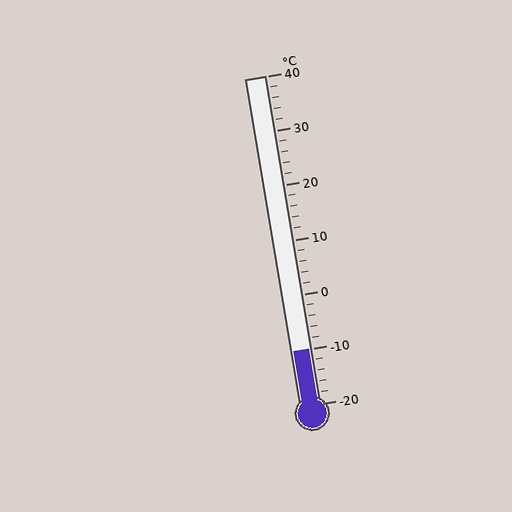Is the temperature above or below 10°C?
The temperature is below 10°C.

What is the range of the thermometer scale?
The thermometer scale ranges from -20°C to 40°C.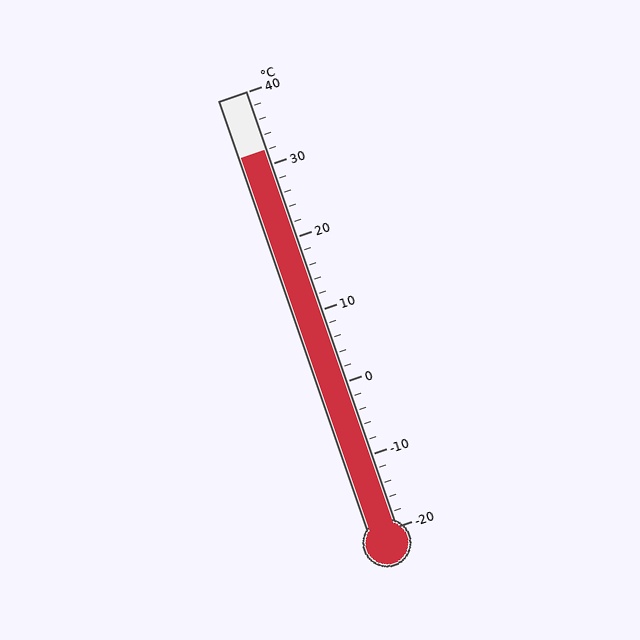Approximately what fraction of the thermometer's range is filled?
The thermometer is filled to approximately 85% of its range.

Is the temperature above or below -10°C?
The temperature is above -10°C.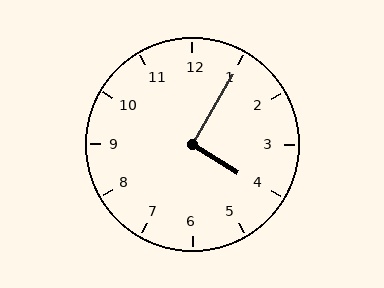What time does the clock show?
4:05.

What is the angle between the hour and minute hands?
Approximately 92 degrees.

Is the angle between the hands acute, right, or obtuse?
It is right.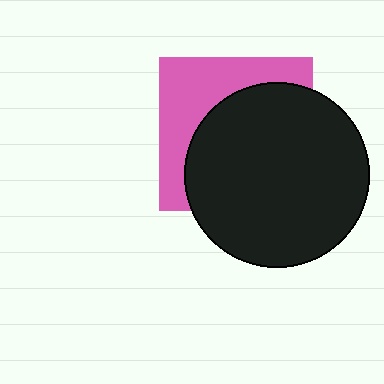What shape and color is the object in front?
The object in front is a black circle.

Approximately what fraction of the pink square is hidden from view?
Roughly 62% of the pink square is hidden behind the black circle.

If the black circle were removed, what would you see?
You would see the complete pink square.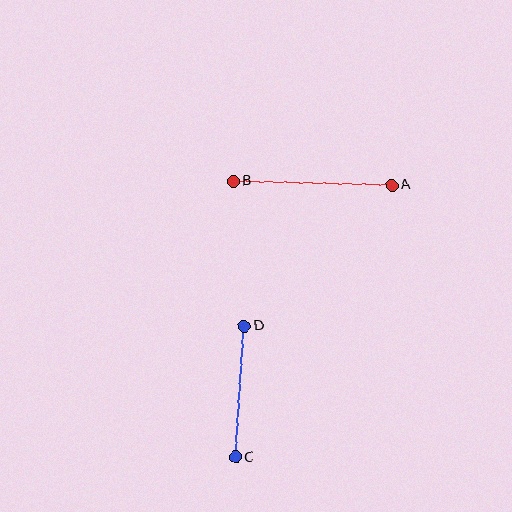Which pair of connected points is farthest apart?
Points A and B are farthest apart.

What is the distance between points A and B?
The distance is approximately 159 pixels.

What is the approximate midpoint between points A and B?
The midpoint is at approximately (313, 183) pixels.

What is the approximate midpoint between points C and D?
The midpoint is at approximately (240, 391) pixels.